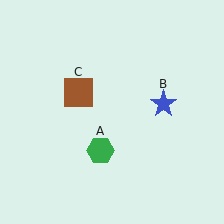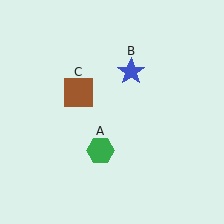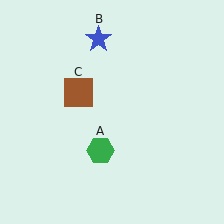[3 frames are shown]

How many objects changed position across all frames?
1 object changed position: blue star (object B).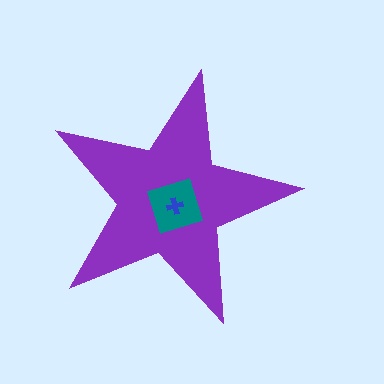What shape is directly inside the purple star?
The teal diamond.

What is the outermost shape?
The purple star.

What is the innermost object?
The blue cross.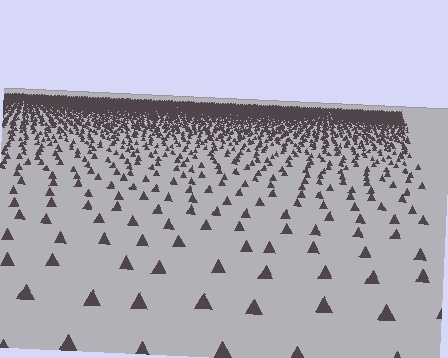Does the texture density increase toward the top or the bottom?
Density increases toward the top.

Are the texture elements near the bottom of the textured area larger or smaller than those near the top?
Larger. Near the bottom, elements are closer to the viewer and appear at a bigger on-screen size.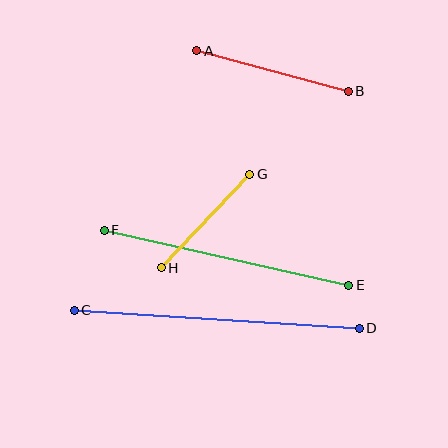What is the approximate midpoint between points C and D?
The midpoint is at approximately (217, 319) pixels.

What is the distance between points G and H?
The distance is approximately 129 pixels.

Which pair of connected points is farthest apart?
Points C and D are farthest apart.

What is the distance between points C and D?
The distance is approximately 285 pixels.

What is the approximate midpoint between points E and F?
The midpoint is at approximately (226, 258) pixels.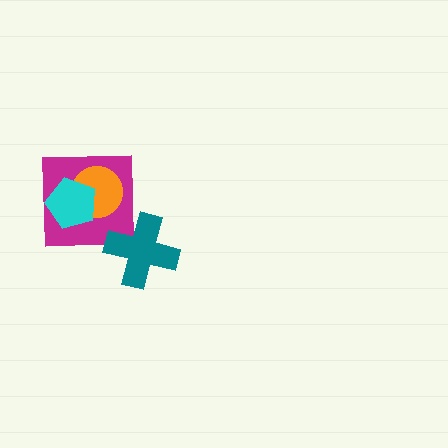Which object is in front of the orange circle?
The cyan pentagon is in front of the orange circle.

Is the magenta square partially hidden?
Yes, it is partially covered by another shape.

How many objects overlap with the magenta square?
3 objects overlap with the magenta square.